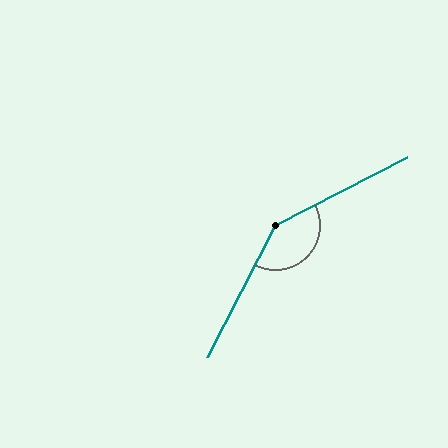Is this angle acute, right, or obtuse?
It is obtuse.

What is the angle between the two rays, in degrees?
Approximately 145 degrees.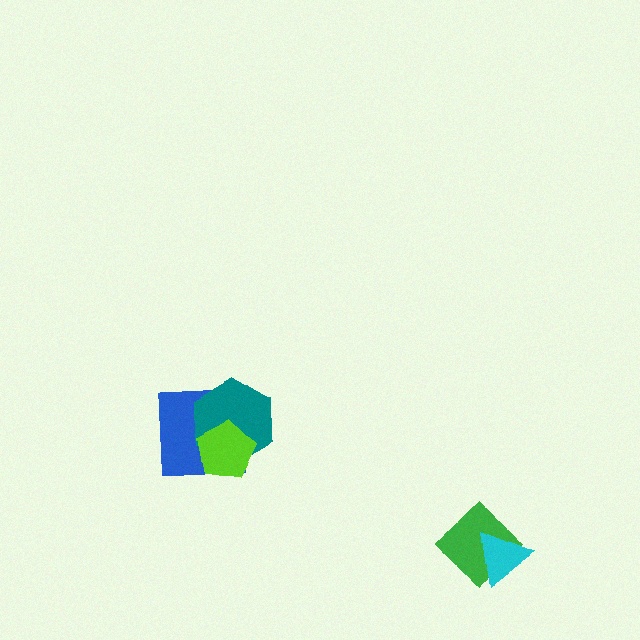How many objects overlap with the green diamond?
1 object overlaps with the green diamond.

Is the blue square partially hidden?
Yes, it is partially covered by another shape.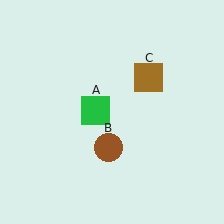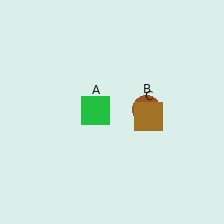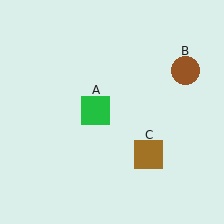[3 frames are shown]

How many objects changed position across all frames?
2 objects changed position: brown circle (object B), brown square (object C).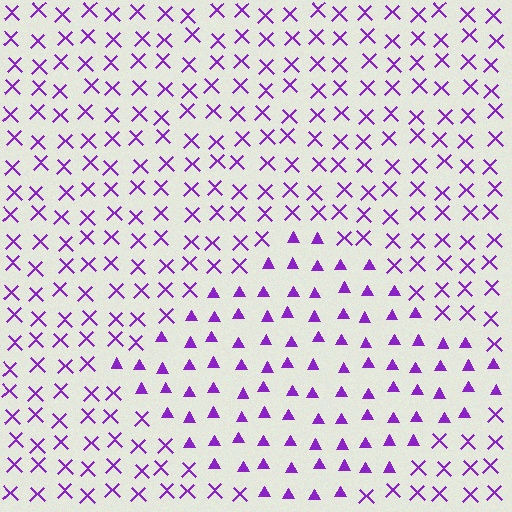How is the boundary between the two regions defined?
The boundary is defined by a change in element shape: triangles inside vs. X marks outside. All elements share the same color and spacing.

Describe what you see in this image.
The image is filled with small purple elements arranged in a uniform grid. A diamond-shaped region contains triangles, while the surrounding area contains X marks. The boundary is defined purely by the change in element shape.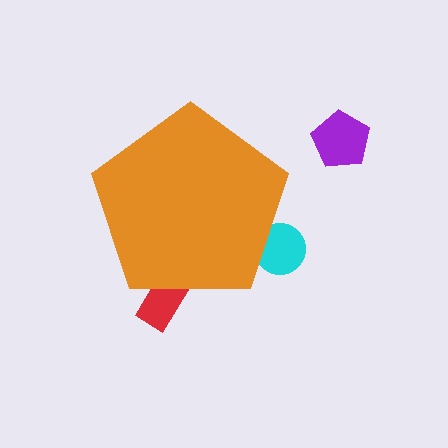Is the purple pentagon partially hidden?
No, the purple pentagon is fully visible.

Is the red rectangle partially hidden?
Yes, the red rectangle is partially hidden behind the orange pentagon.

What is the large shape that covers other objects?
An orange pentagon.